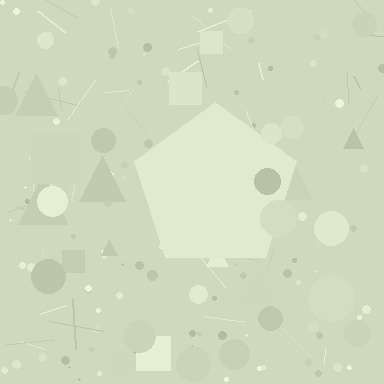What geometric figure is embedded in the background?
A pentagon is embedded in the background.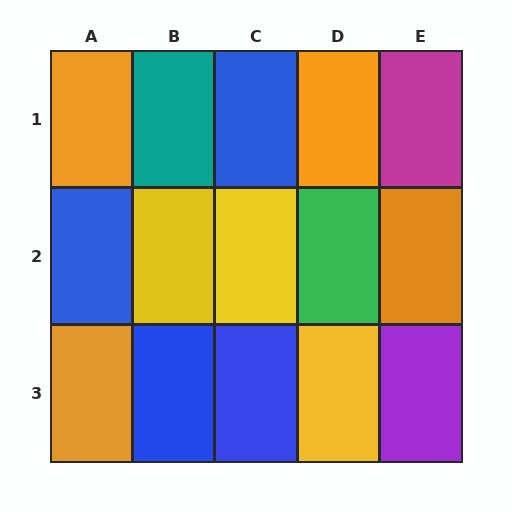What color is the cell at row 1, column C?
Blue.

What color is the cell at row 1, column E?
Magenta.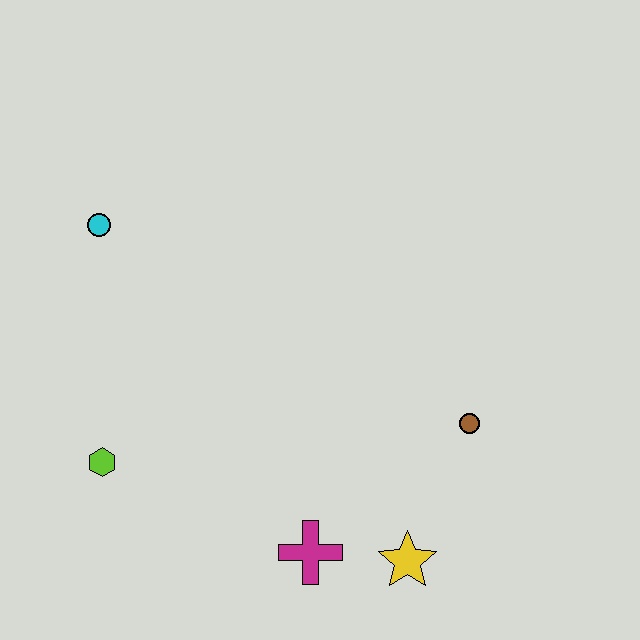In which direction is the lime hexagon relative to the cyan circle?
The lime hexagon is below the cyan circle.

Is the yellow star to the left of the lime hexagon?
No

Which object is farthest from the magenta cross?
The cyan circle is farthest from the magenta cross.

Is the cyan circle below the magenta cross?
No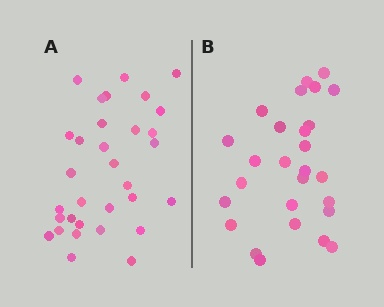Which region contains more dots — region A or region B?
Region A (the left region) has more dots.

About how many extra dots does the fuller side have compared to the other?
Region A has about 5 more dots than region B.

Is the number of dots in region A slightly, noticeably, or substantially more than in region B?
Region A has only slightly more — the two regions are fairly close. The ratio is roughly 1.2 to 1.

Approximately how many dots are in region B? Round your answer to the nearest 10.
About 30 dots. (The exact count is 27, which rounds to 30.)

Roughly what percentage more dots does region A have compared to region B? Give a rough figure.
About 20% more.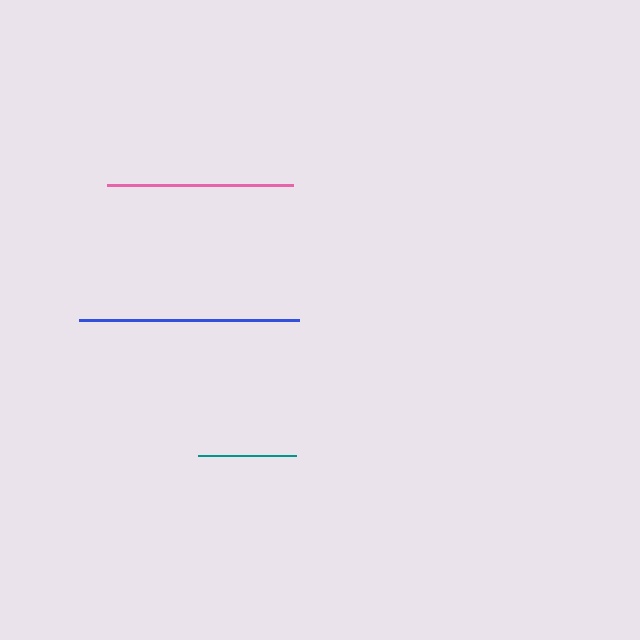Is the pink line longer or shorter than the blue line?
The blue line is longer than the pink line.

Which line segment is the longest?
The blue line is the longest at approximately 220 pixels.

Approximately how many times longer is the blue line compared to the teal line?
The blue line is approximately 2.2 times the length of the teal line.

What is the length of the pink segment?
The pink segment is approximately 186 pixels long.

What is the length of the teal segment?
The teal segment is approximately 98 pixels long.